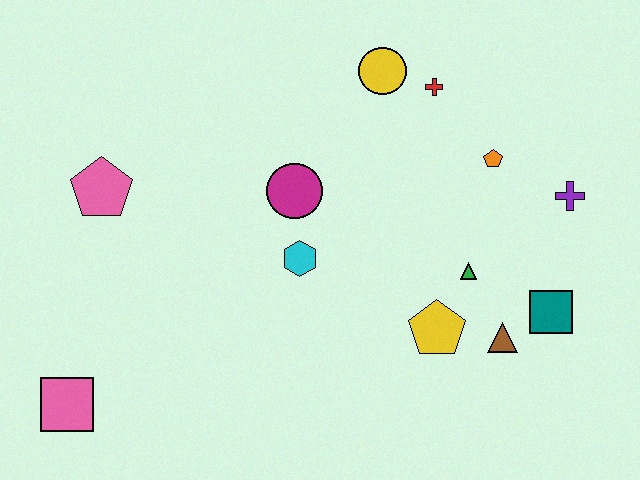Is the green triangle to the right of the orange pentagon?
No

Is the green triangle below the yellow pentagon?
No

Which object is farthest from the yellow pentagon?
The pink square is farthest from the yellow pentagon.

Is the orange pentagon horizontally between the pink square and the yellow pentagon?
No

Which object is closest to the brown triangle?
The teal square is closest to the brown triangle.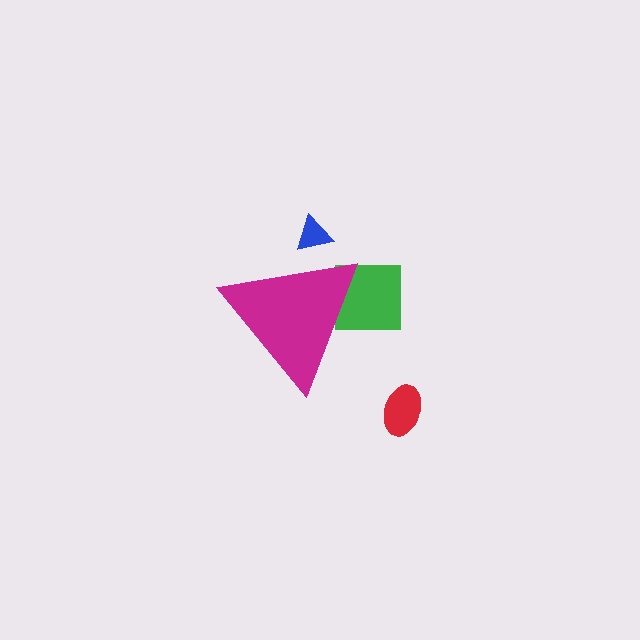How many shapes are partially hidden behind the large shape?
2 shapes are partially hidden.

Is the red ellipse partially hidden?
No, the red ellipse is fully visible.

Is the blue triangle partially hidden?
Yes, the blue triangle is partially hidden behind the magenta triangle.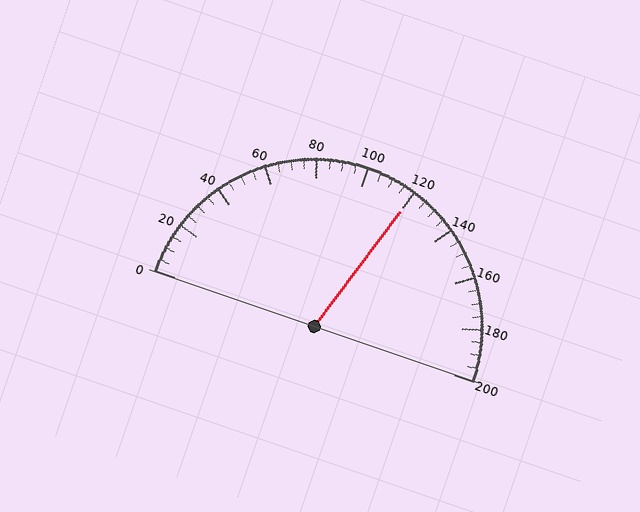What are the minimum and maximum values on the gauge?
The gauge ranges from 0 to 200.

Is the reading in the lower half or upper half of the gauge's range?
The reading is in the upper half of the range (0 to 200).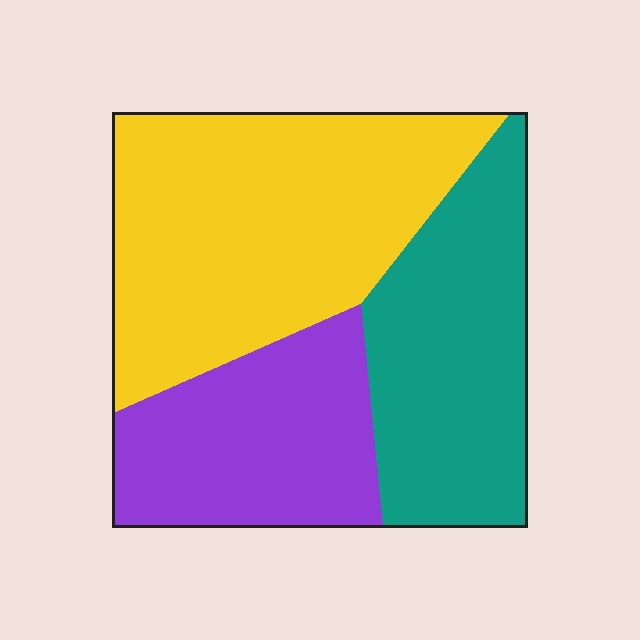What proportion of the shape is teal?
Teal covers around 30% of the shape.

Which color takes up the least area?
Purple, at roughly 25%.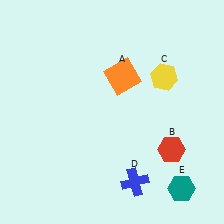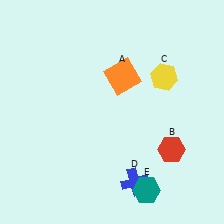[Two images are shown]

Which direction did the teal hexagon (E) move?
The teal hexagon (E) moved left.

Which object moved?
The teal hexagon (E) moved left.